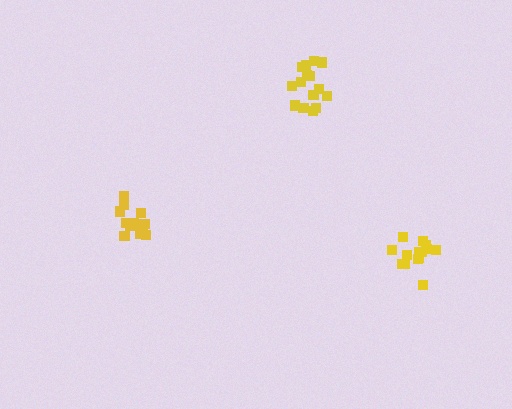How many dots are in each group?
Group 1: 14 dots, Group 2: 15 dots, Group 3: 15 dots (44 total).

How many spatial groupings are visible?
There are 3 spatial groupings.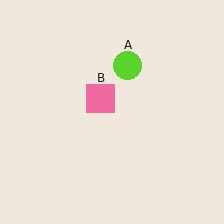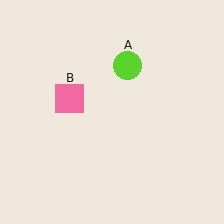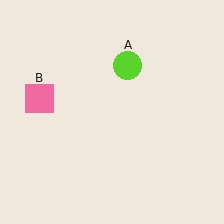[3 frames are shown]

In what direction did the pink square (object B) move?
The pink square (object B) moved left.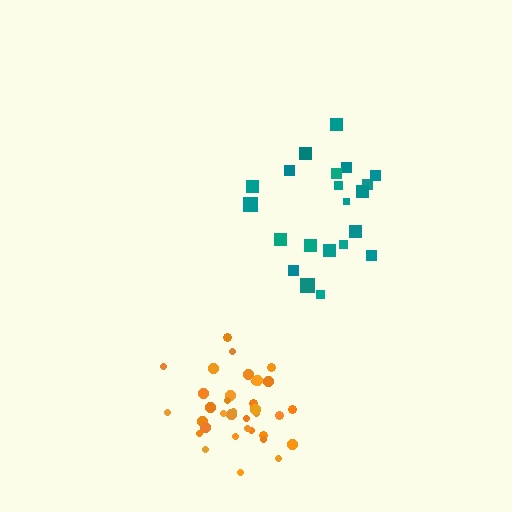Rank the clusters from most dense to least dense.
orange, teal.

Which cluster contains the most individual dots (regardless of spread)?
Orange (35).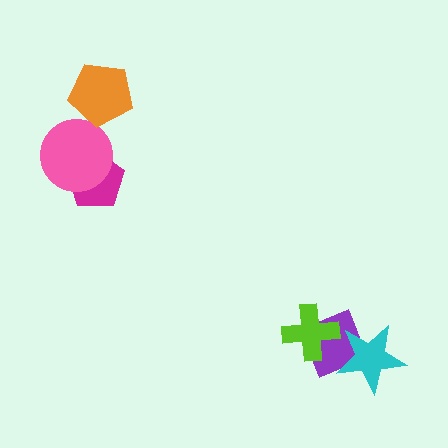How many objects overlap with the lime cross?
1 object overlaps with the lime cross.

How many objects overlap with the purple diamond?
2 objects overlap with the purple diamond.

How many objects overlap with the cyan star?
1 object overlaps with the cyan star.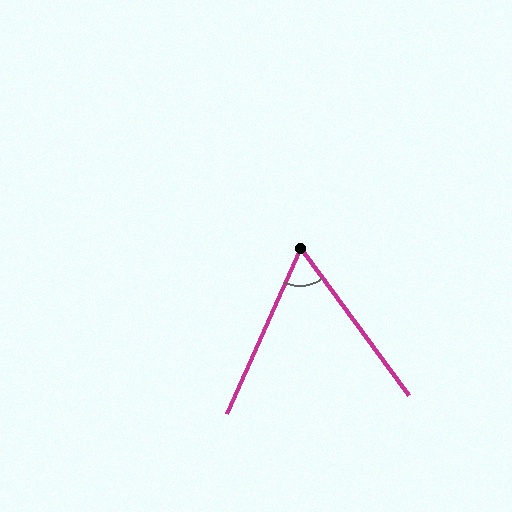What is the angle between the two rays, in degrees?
Approximately 60 degrees.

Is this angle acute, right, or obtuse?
It is acute.